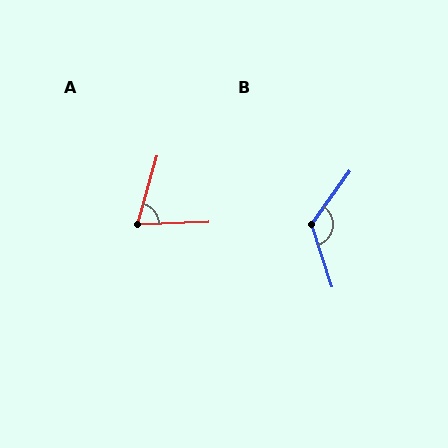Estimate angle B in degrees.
Approximately 126 degrees.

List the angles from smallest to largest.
A (72°), B (126°).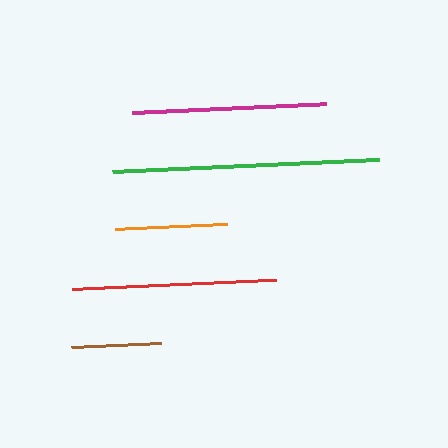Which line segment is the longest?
The green line is the longest at approximately 267 pixels.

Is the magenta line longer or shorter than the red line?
The red line is longer than the magenta line.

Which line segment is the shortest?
The brown line is the shortest at approximately 90 pixels.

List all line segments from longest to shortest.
From longest to shortest: green, red, magenta, orange, brown.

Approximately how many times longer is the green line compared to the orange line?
The green line is approximately 2.4 times the length of the orange line.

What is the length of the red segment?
The red segment is approximately 204 pixels long.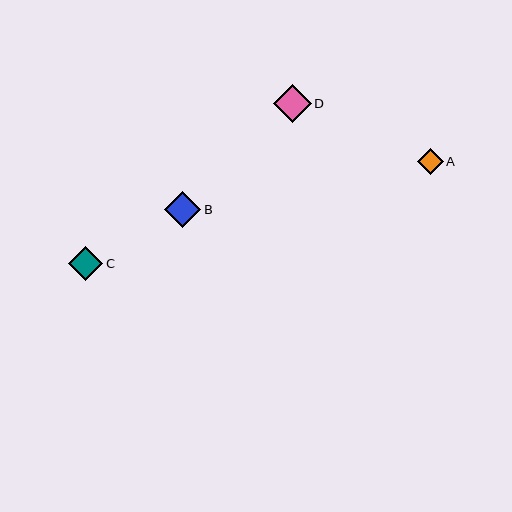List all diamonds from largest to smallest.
From largest to smallest: D, B, C, A.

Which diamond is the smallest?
Diamond A is the smallest with a size of approximately 26 pixels.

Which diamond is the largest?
Diamond D is the largest with a size of approximately 38 pixels.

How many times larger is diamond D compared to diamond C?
Diamond D is approximately 1.1 times the size of diamond C.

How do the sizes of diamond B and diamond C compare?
Diamond B and diamond C are approximately the same size.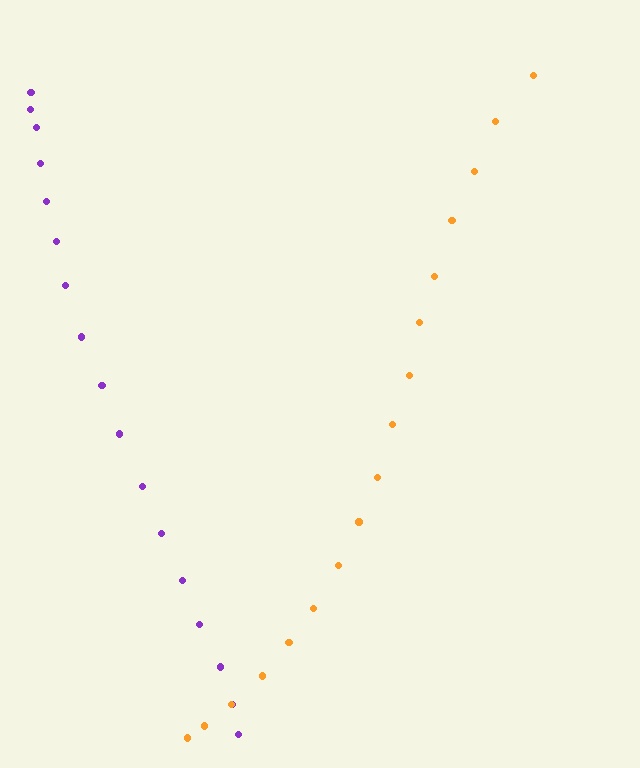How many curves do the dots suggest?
There are 2 distinct paths.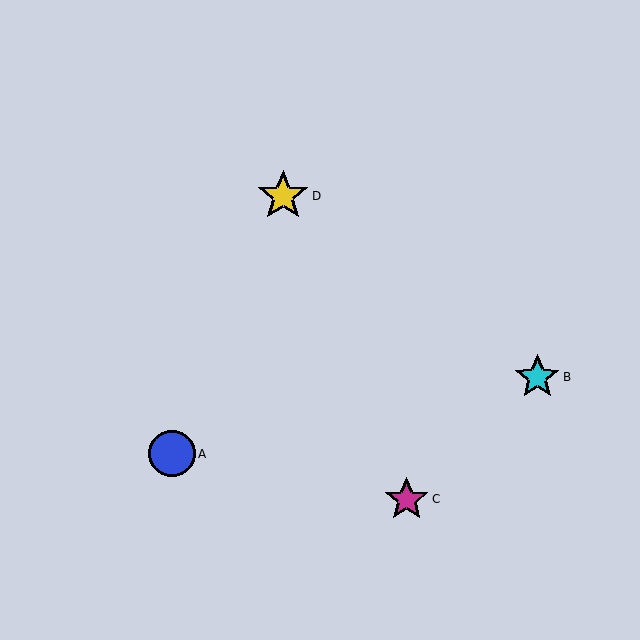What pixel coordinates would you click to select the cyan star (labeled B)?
Click at (537, 377) to select the cyan star B.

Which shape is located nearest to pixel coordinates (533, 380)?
The cyan star (labeled B) at (537, 377) is nearest to that location.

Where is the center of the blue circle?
The center of the blue circle is at (172, 454).